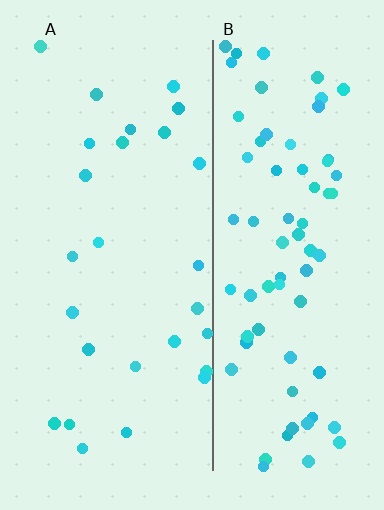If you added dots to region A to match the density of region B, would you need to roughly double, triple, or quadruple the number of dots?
Approximately triple.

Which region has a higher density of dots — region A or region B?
B (the right).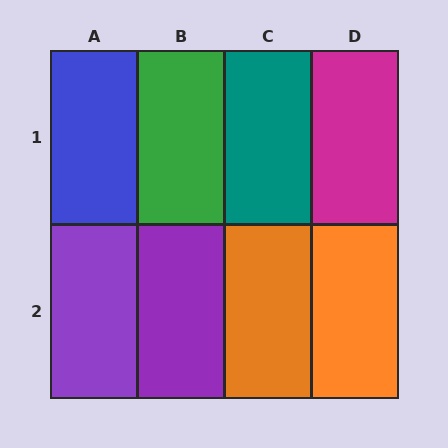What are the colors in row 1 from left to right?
Blue, green, teal, magenta.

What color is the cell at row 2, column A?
Purple.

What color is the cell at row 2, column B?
Purple.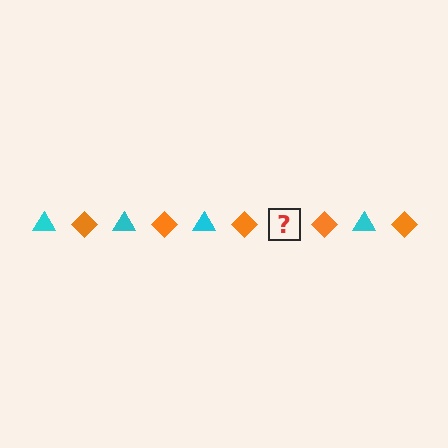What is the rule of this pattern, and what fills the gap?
The rule is that the pattern alternates between cyan triangle and orange diamond. The gap should be filled with a cyan triangle.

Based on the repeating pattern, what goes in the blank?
The blank should be a cyan triangle.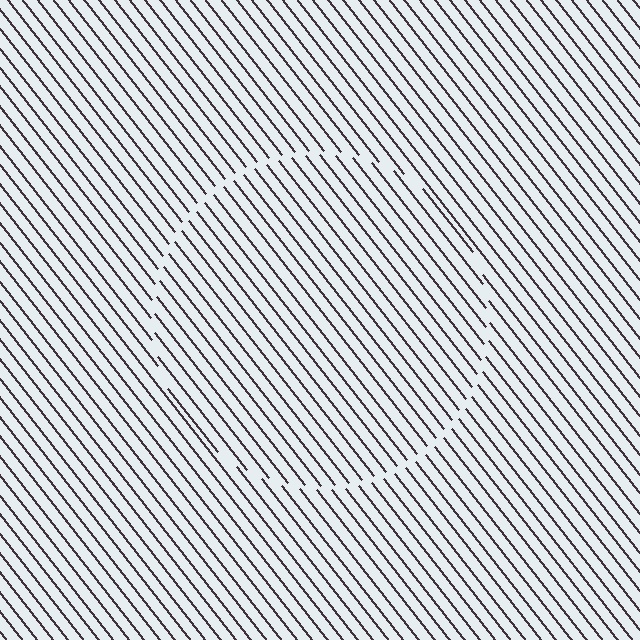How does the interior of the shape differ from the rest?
The interior of the shape contains the same grating, shifted by half a period — the contour is defined by the phase discontinuity where line-ends from the inner and outer gratings abut.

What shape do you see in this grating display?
An illusory circle. The interior of the shape contains the same grating, shifted by half a period — the contour is defined by the phase discontinuity where line-ends from the inner and outer gratings abut.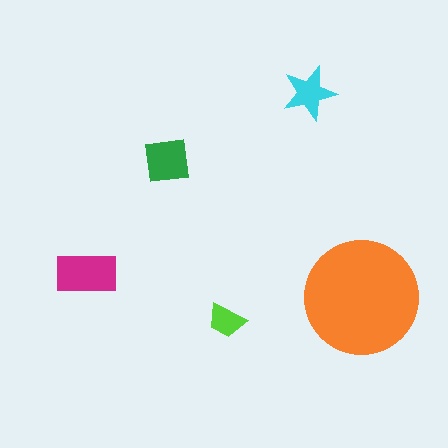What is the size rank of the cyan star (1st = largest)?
4th.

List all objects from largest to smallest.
The orange circle, the magenta rectangle, the green square, the cyan star, the lime trapezoid.